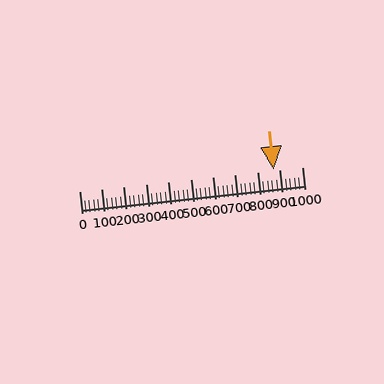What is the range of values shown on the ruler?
The ruler shows values from 0 to 1000.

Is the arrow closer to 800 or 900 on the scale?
The arrow is closer to 900.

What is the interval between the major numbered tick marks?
The major tick marks are spaced 100 units apart.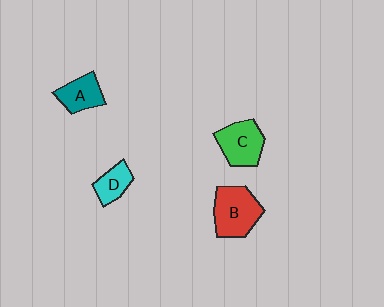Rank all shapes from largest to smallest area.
From largest to smallest: B (red), C (green), A (teal), D (cyan).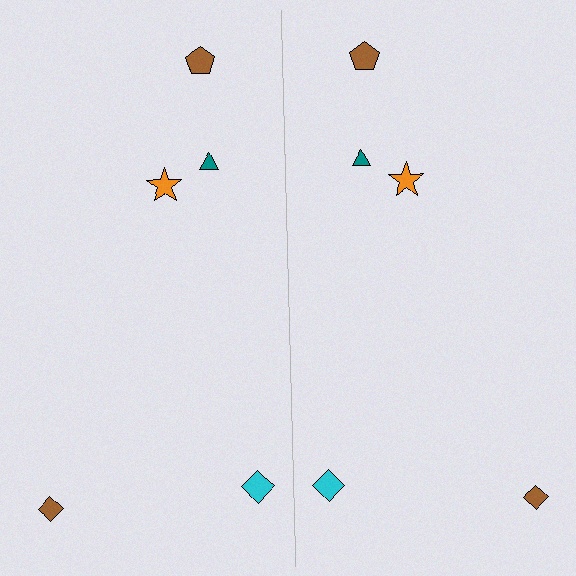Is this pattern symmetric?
Yes, this pattern has bilateral (reflection) symmetry.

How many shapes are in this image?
There are 10 shapes in this image.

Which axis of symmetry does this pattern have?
The pattern has a vertical axis of symmetry running through the center of the image.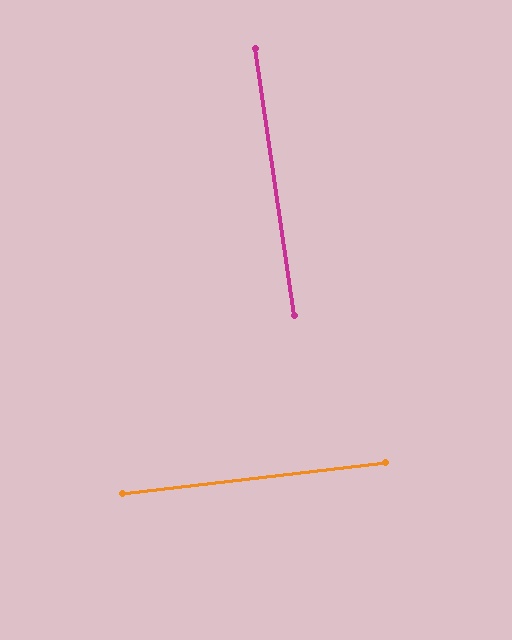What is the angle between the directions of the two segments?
Approximately 89 degrees.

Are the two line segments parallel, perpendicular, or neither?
Perpendicular — they meet at approximately 89°.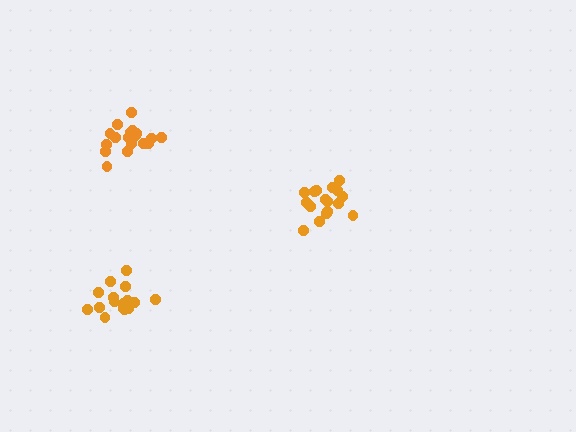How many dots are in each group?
Group 1: 17 dots, Group 2: 20 dots, Group 3: 17 dots (54 total).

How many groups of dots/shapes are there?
There are 3 groups.